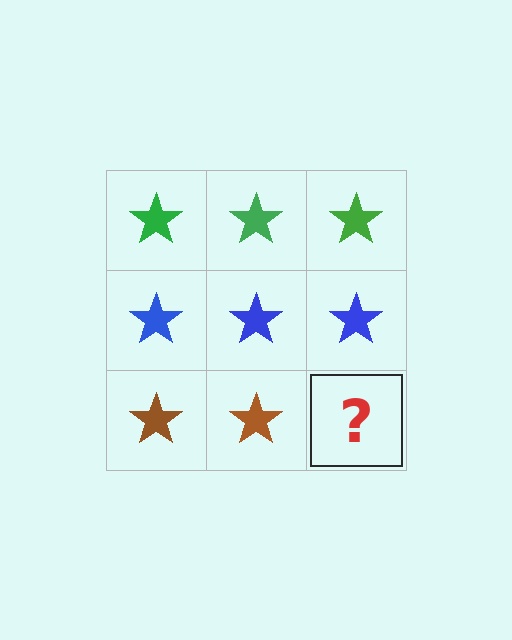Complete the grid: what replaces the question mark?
The question mark should be replaced with a brown star.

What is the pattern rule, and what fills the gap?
The rule is that each row has a consistent color. The gap should be filled with a brown star.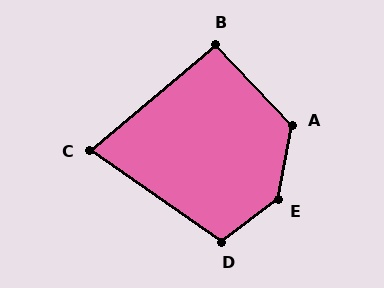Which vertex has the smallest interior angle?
C, at approximately 75 degrees.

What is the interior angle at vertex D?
Approximately 108 degrees (obtuse).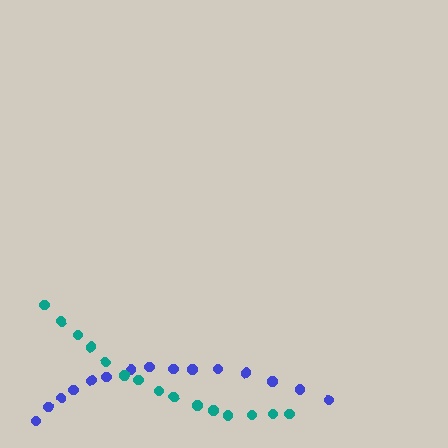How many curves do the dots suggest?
There are 2 distinct paths.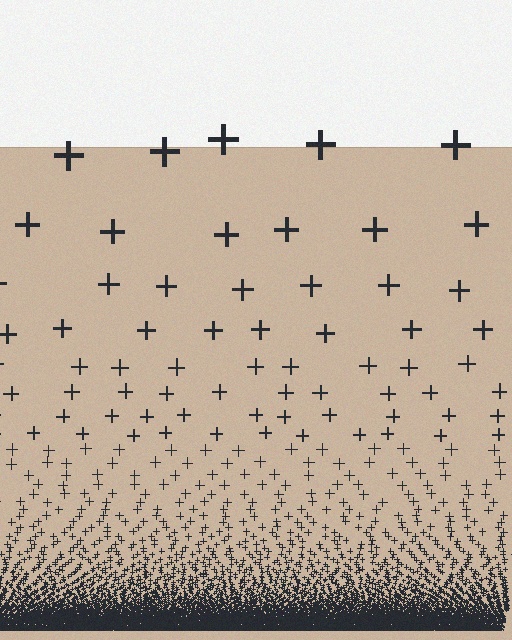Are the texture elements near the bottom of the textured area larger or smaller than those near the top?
Smaller. The gradient is inverted — elements near the bottom are smaller and denser.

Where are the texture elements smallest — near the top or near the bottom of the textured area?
Near the bottom.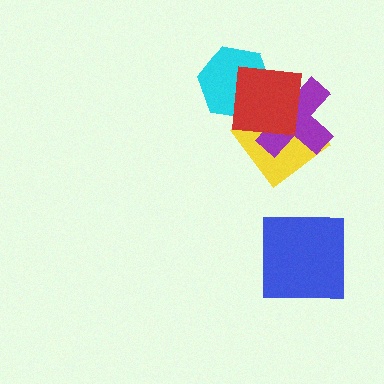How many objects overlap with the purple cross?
3 objects overlap with the purple cross.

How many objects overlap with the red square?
3 objects overlap with the red square.